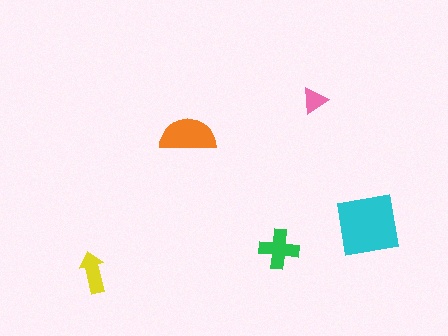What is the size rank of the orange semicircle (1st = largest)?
2nd.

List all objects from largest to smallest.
The cyan square, the orange semicircle, the green cross, the yellow arrow, the pink triangle.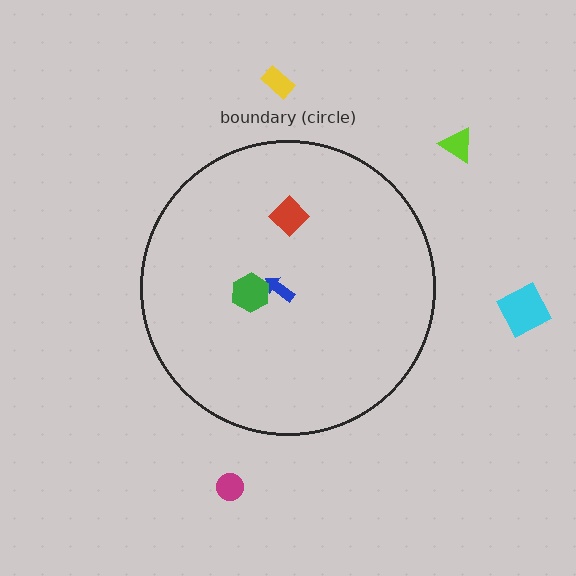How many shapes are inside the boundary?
3 inside, 4 outside.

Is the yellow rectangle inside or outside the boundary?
Outside.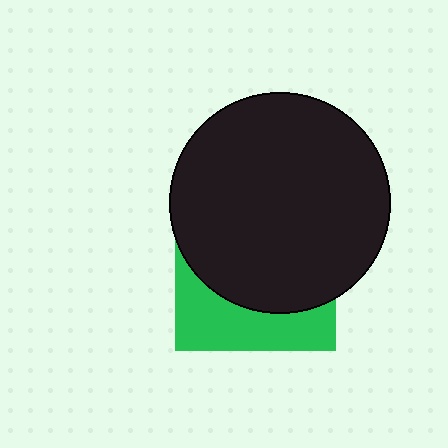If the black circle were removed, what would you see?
You would see the complete green square.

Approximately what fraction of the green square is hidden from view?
Roughly 67% of the green square is hidden behind the black circle.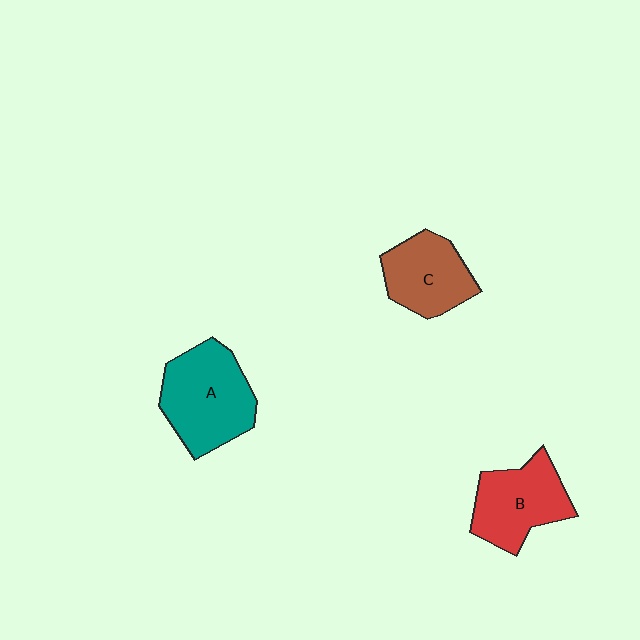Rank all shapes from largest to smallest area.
From largest to smallest: A (teal), B (red), C (brown).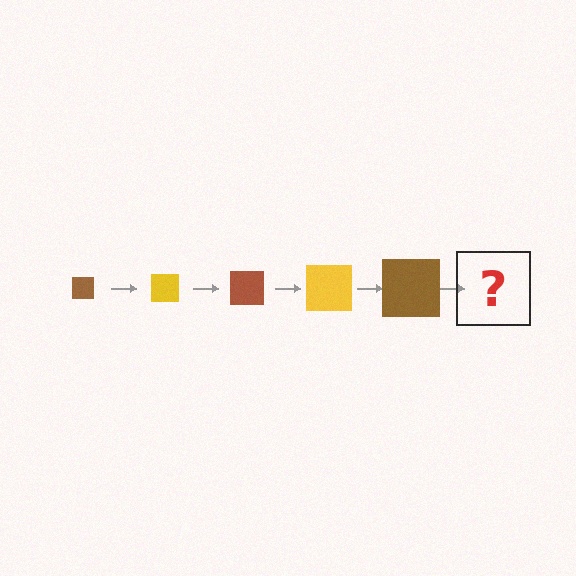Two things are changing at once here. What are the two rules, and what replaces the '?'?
The two rules are that the square grows larger each step and the color cycles through brown and yellow. The '?' should be a yellow square, larger than the previous one.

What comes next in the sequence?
The next element should be a yellow square, larger than the previous one.